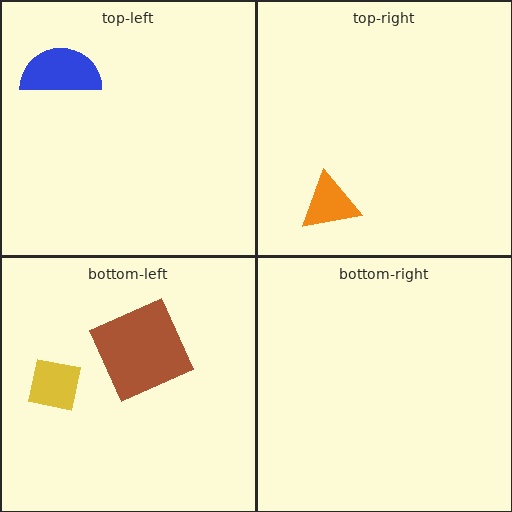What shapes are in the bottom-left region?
The yellow square, the brown square.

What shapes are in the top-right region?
The orange triangle.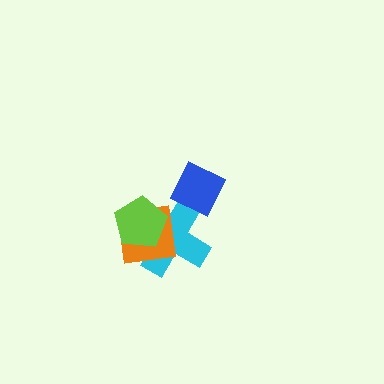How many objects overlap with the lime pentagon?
2 objects overlap with the lime pentagon.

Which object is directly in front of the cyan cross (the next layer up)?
The blue diamond is directly in front of the cyan cross.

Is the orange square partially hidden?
Yes, it is partially covered by another shape.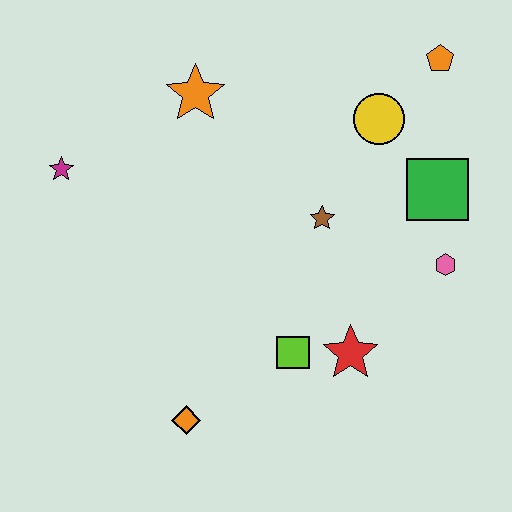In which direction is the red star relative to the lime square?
The red star is to the right of the lime square.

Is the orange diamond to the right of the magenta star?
Yes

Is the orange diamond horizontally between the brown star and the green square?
No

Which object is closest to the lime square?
The red star is closest to the lime square.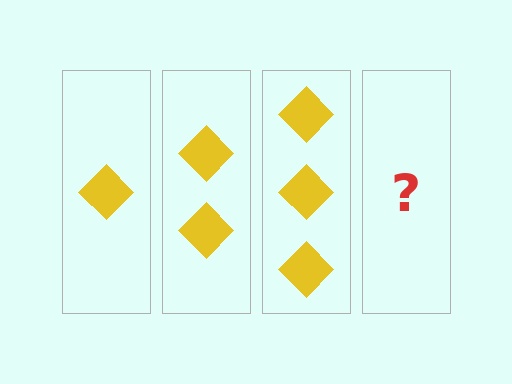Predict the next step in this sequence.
The next step is 4 diamonds.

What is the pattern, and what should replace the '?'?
The pattern is that each step adds one more diamond. The '?' should be 4 diamonds.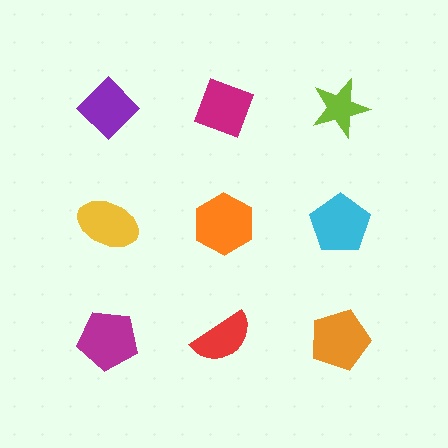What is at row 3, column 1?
A magenta pentagon.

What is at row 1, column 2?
A magenta diamond.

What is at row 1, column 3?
A lime star.